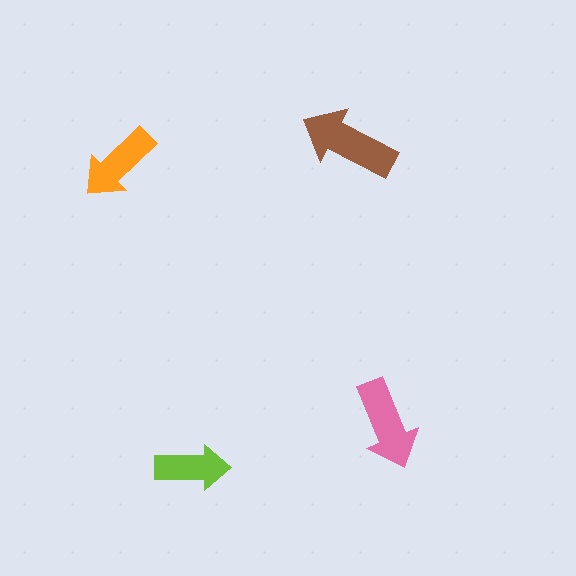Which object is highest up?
The brown arrow is topmost.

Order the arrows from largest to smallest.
the brown one, the pink one, the orange one, the lime one.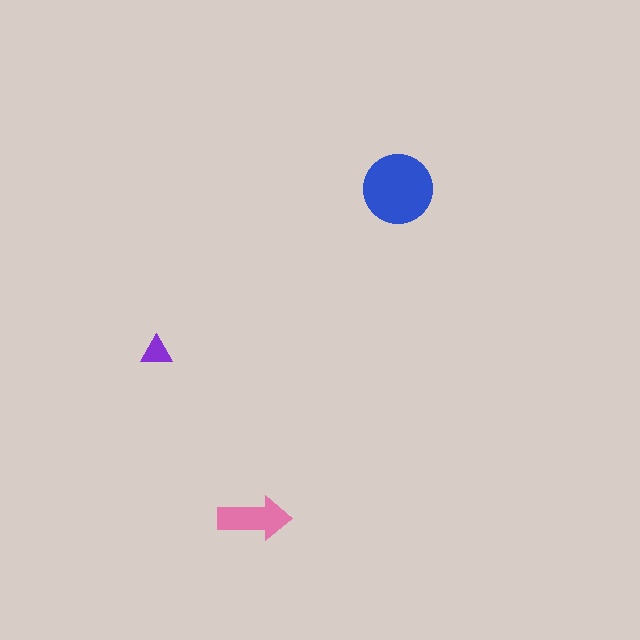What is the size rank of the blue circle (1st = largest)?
1st.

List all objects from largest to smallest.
The blue circle, the pink arrow, the purple triangle.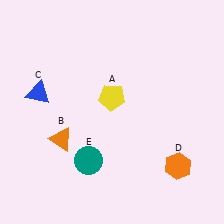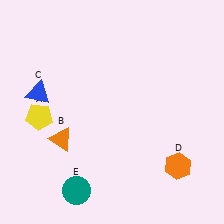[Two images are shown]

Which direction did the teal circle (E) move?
The teal circle (E) moved down.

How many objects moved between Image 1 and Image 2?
2 objects moved between the two images.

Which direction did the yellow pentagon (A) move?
The yellow pentagon (A) moved left.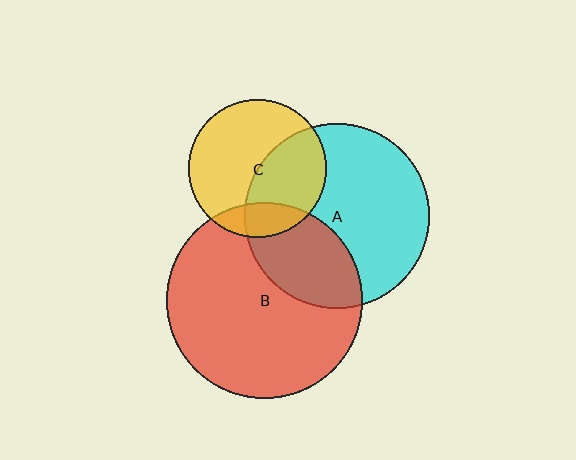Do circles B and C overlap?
Yes.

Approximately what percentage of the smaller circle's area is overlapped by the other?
Approximately 15%.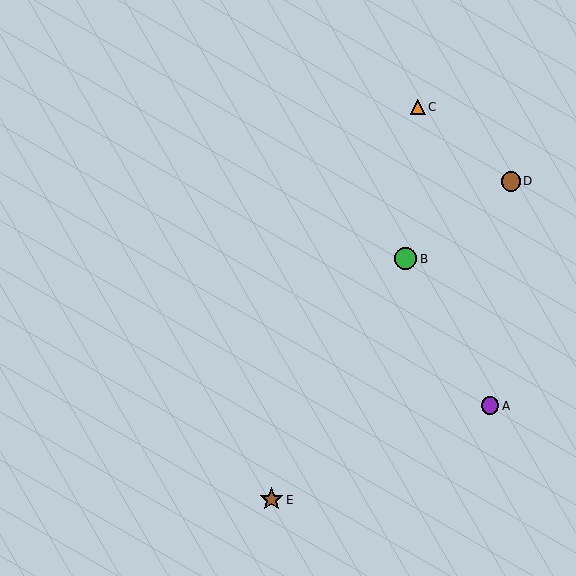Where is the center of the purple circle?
The center of the purple circle is at (490, 406).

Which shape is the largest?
The brown star (labeled E) is the largest.